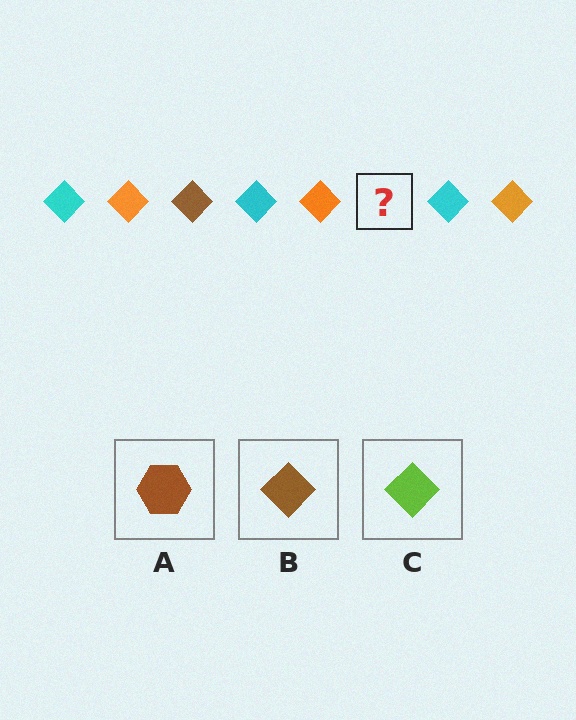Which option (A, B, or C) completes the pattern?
B.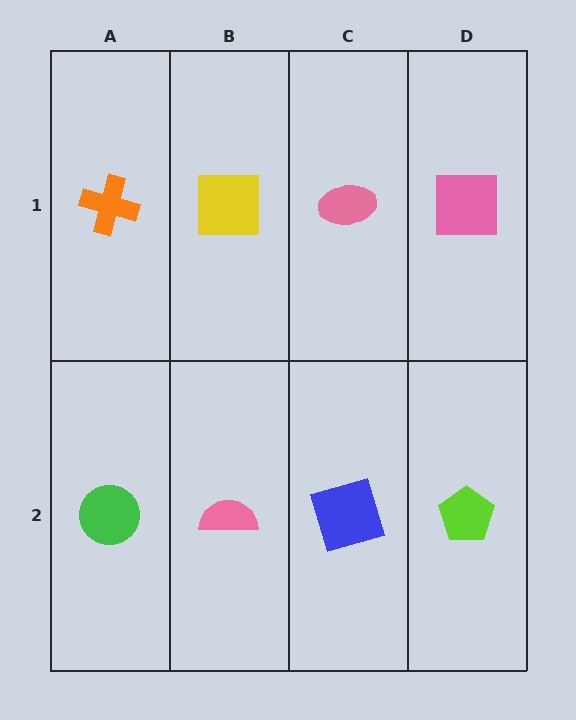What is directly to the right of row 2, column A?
A pink semicircle.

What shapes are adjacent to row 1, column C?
A blue square (row 2, column C), a yellow square (row 1, column B), a pink square (row 1, column D).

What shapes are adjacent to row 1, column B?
A pink semicircle (row 2, column B), an orange cross (row 1, column A), a pink ellipse (row 1, column C).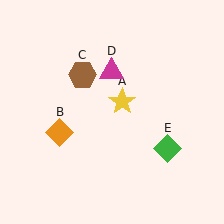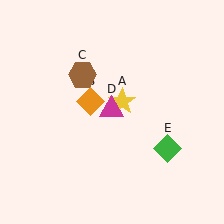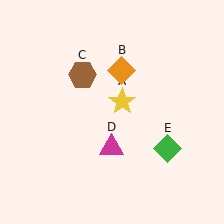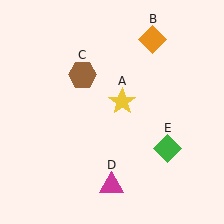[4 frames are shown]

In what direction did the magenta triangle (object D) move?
The magenta triangle (object D) moved down.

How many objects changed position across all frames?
2 objects changed position: orange diamond (object B), magenta triangle (object D).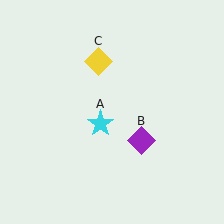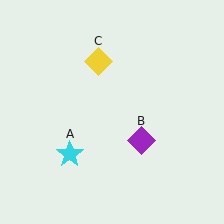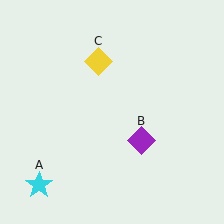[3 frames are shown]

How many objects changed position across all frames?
1 object changed position: cyan star (object A).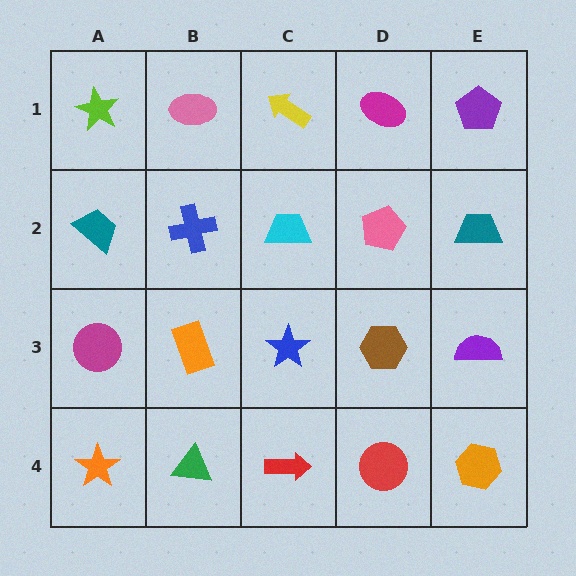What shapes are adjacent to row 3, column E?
A teal trapezoid (row 2, column E), an orange hexagon (row 4, column E), a brown hexagon (row 3, column D).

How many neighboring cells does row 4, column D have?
3.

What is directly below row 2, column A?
A magenta circle.